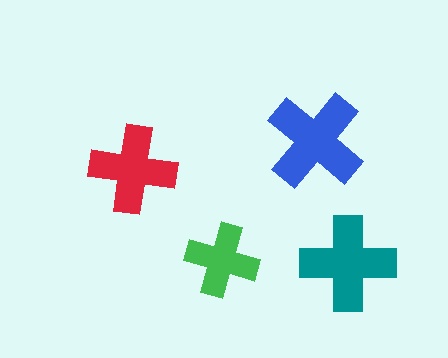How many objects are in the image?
There are 4 objects in the image.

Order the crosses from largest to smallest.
the blue one, the teal one, the red one, the green one.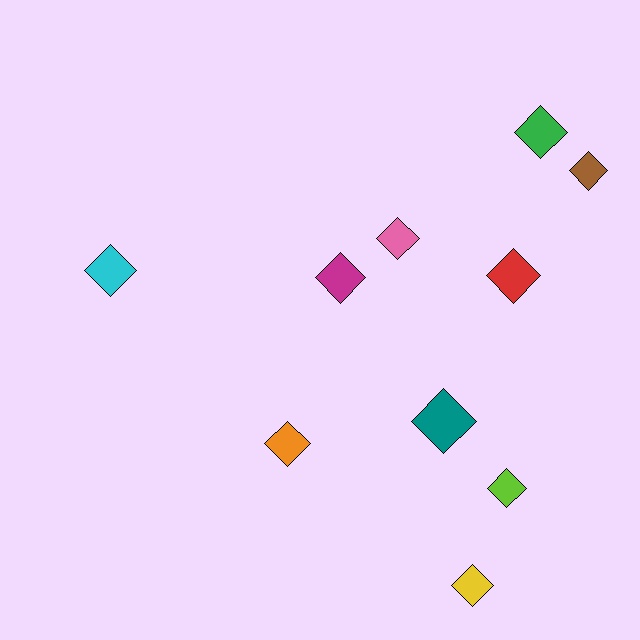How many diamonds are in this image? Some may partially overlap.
There are 10 diamonds.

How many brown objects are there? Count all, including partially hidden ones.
There is 1 brown object.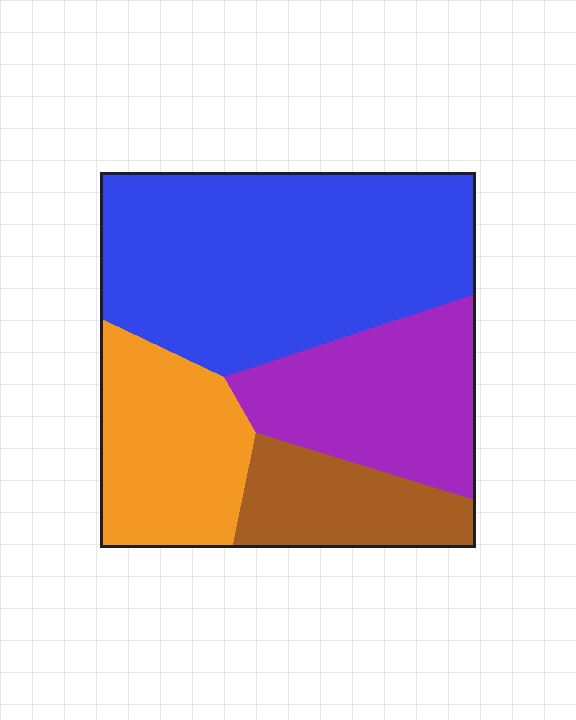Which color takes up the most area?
Blue, at roughly 45%.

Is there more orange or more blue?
Blue.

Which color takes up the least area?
Brown, at roughly 15%.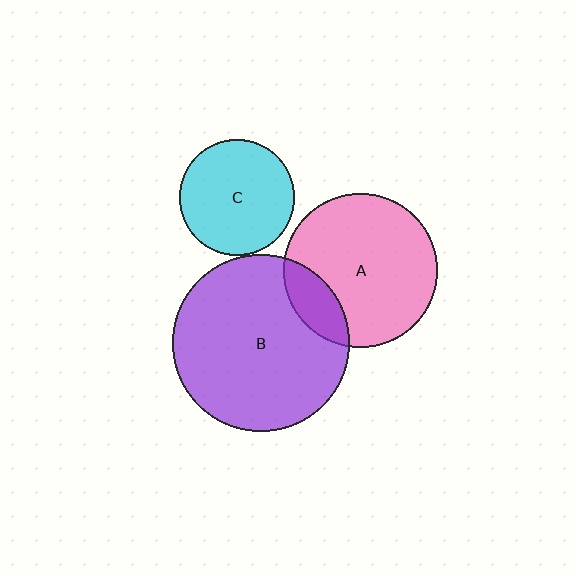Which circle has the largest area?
Circle B (purple).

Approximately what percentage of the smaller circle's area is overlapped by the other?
Approximately 15%.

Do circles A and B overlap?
Yes.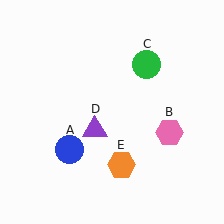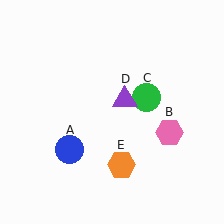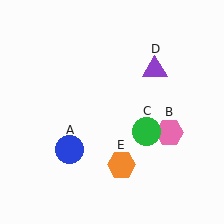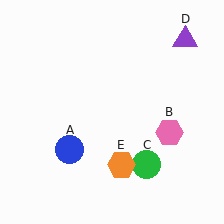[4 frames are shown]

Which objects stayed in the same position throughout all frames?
Blue circle (object A) and pink hexagon (object B) and orange hexagon (object E) remained stationary.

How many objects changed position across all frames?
2 objects changed position: green circle (object C), purple triangle (object D).